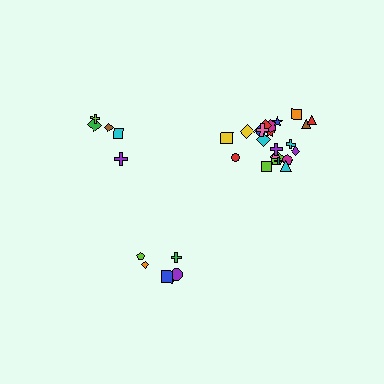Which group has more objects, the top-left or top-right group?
The top-right group.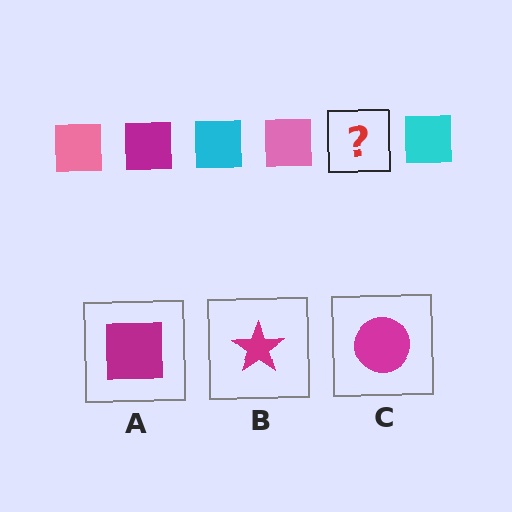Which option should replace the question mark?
Option A.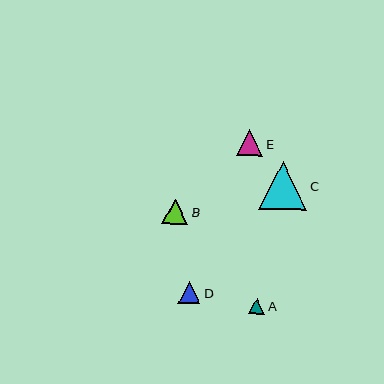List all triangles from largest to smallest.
From largest to smallest: C, E, B, D, A.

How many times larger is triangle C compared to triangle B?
Triangle C is approximately 1.9 times the size of triangle B.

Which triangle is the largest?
Triangle C is the largest with a size of approximately 48 pixels.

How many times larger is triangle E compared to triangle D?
Triangle E is approximately 1.2 times the size of triangle D.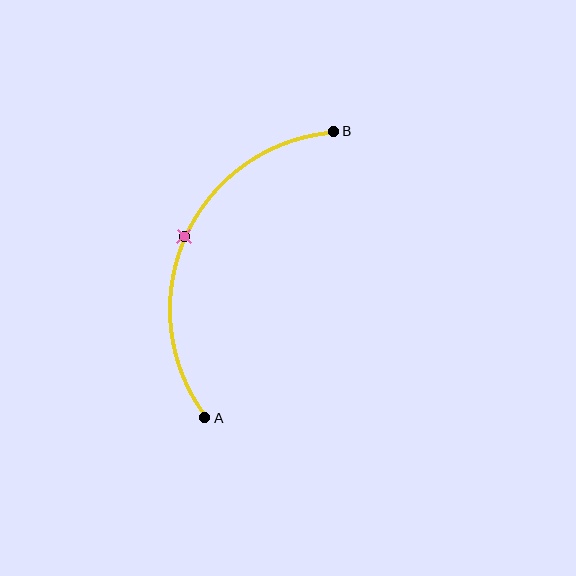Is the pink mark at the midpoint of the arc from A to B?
Yes. The pink mark lies on the arc at equal arc-length from both A and B — it is the arc midpoint.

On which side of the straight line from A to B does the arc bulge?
The arc bulges to the left of the straight line connecting A and B.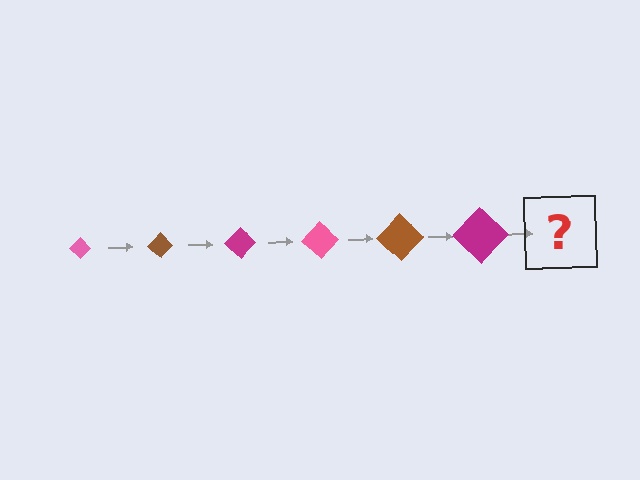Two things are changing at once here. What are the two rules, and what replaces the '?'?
The two rules are that the diamond grows larger each step and the color cycles through pink, brown, and magenta. The '?' should be a pink diamond, larger than the previous one.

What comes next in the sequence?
The next element should be a pink diamond, larger than the previous one.